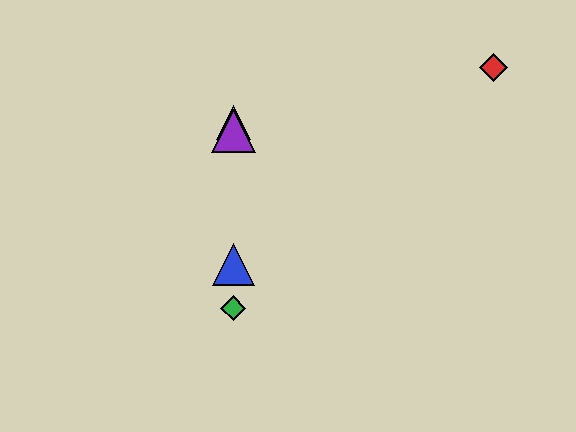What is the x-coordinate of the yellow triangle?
The yellow triangle is at x≈233.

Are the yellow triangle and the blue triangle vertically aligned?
Yes, both are at x≈233.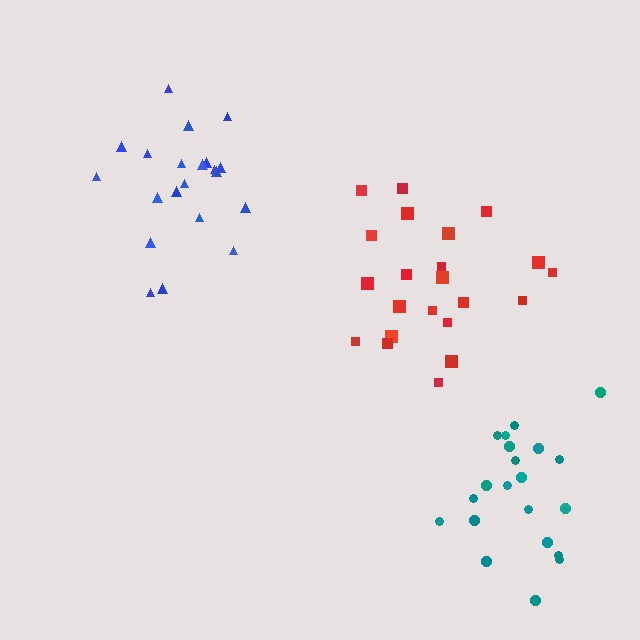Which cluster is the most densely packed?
Blue.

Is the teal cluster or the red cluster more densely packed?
Teal.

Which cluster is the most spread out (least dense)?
Red.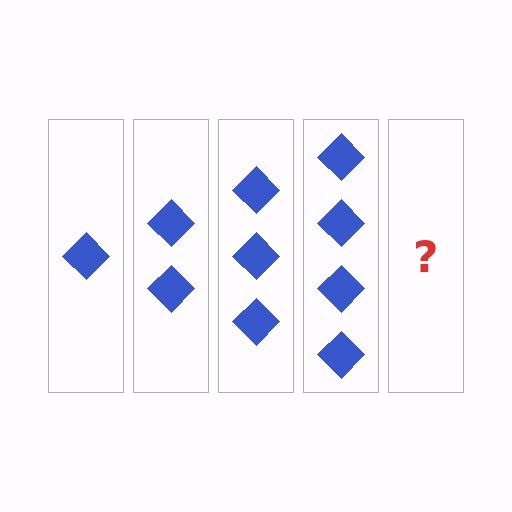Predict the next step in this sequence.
The next step is 5 diamonds.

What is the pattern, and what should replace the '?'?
The pattern is that each step adds one more diamond. The '?' should be 5 diamonds.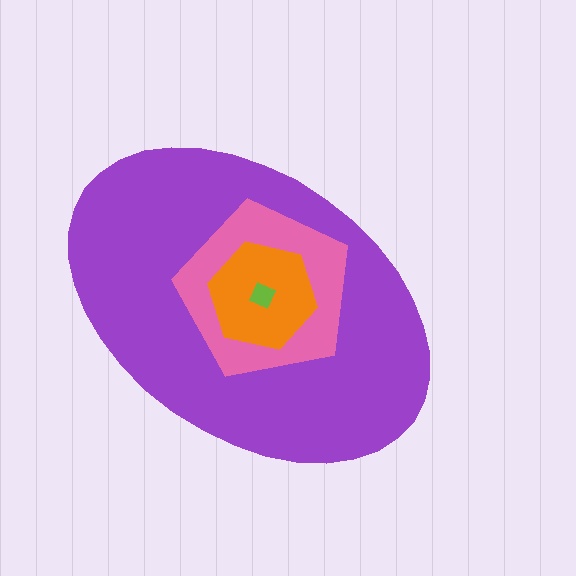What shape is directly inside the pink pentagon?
The orange hexagon.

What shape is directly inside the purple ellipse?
The pink pentagon.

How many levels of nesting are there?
4.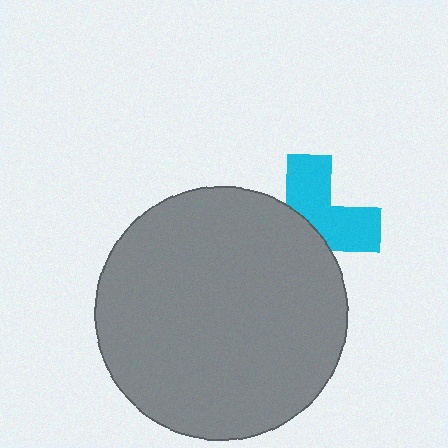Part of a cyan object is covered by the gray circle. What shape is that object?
It is a cross.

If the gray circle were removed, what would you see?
You would see the complete cyan cross.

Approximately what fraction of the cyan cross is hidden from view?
Roughly 53% of the cyan cross is hidden behind the gray circle.